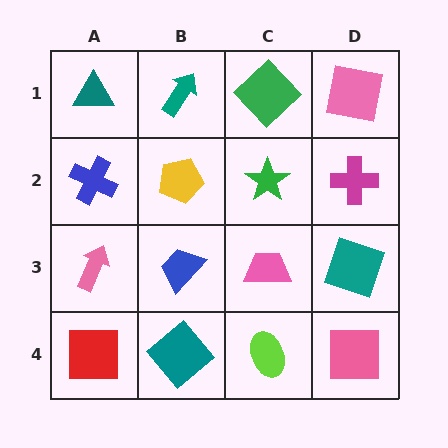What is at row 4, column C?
A lime ellipse.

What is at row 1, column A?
A teal triangle.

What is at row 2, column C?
A green star.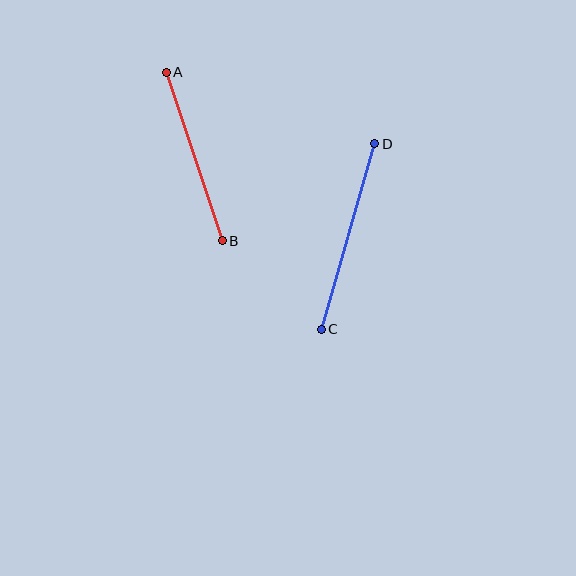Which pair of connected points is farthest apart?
Points C and D are farthest apart.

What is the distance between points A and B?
The distance is approximately 177 pixels.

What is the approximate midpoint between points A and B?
The midpoint is at approximately (194, 157) pixels.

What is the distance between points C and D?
The distance is approximately 193 pixels.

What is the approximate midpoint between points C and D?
The midpoint is at approximately (348, 237) pixels.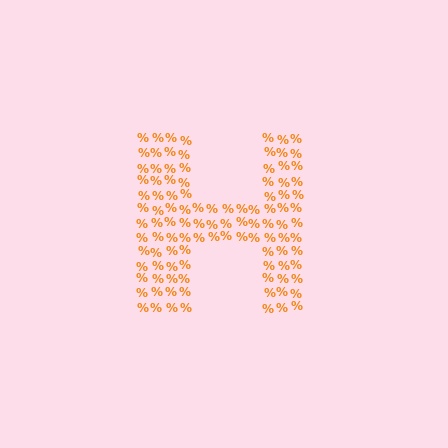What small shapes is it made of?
It is made of small percent signs.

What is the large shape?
The large shape is the letter H.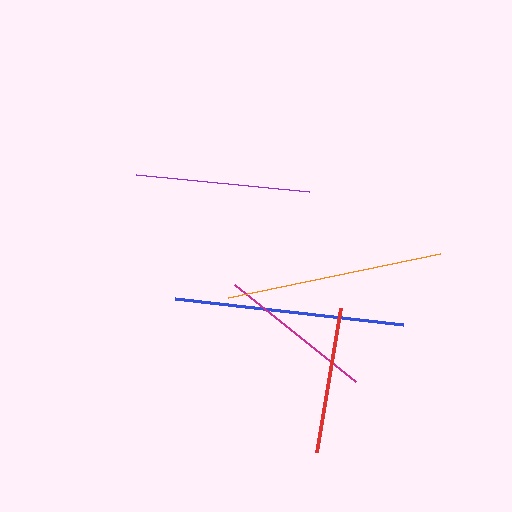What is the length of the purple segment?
The purple segment is approximately 175 pixels long.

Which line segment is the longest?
The blue line is the longest at approximately 230 pixels.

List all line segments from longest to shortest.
From longest to shortest: blue, orange, purple, magenta, red.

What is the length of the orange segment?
The orange segment is approximately 216 pixels long.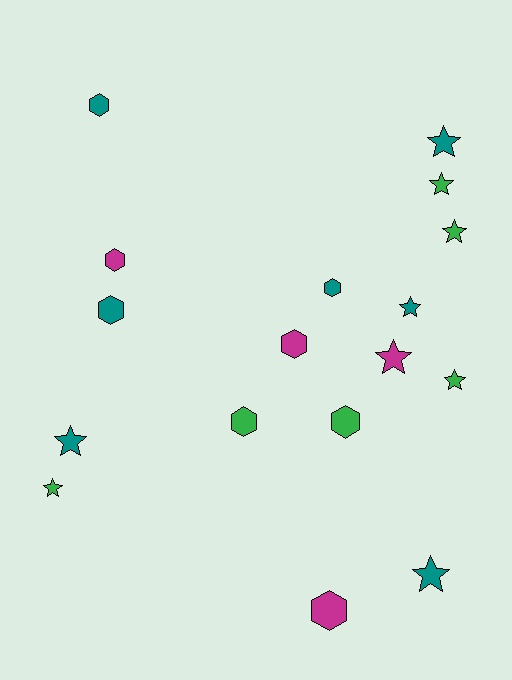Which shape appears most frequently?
Star, with 9 objects.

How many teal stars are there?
There are 4 teal stars.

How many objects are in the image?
There are 17 objects.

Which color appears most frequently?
Teal, with 7 objects.